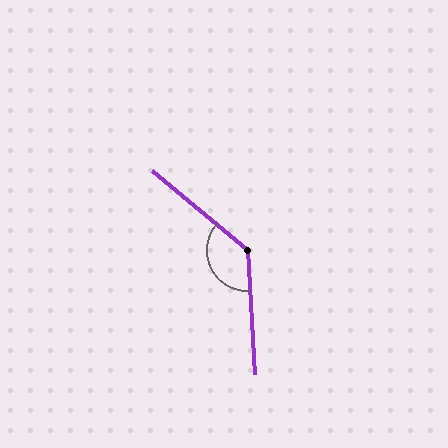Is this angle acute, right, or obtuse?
It is obtuse.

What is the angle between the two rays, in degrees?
Approximately 133 degrees.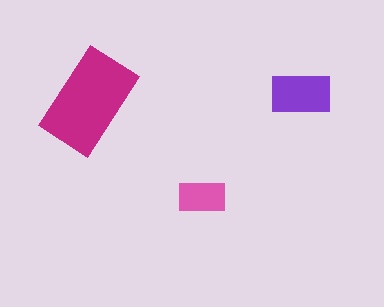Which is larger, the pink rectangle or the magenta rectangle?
The magenta one.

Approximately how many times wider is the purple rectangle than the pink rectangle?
About 1.5 times wider.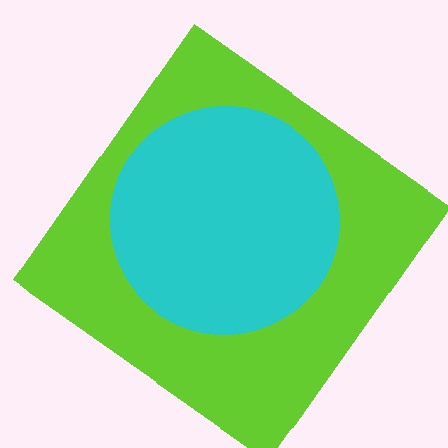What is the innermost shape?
The cyan circle.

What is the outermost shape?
The lime diamond.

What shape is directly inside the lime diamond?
The cyan circle.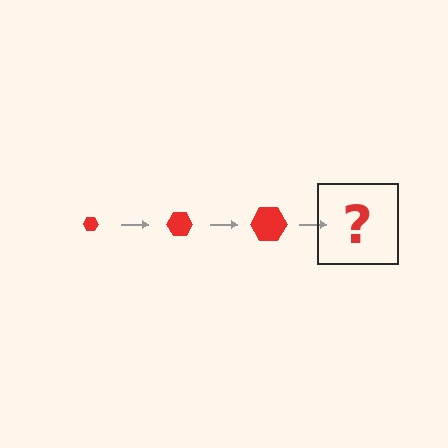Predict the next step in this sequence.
The next step is a red hexagon, larger than the previous one.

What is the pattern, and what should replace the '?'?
The pattern is that the hexagon gets progressively larger each step. The '?' should be a red hexagon, larger than the previous one.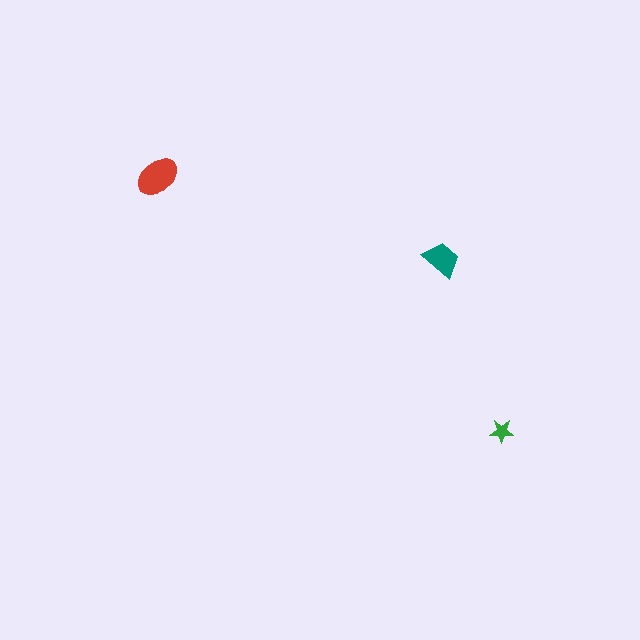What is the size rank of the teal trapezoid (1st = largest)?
2nd.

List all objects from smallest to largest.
The green star, the teal trapezoid, the red ellipse.